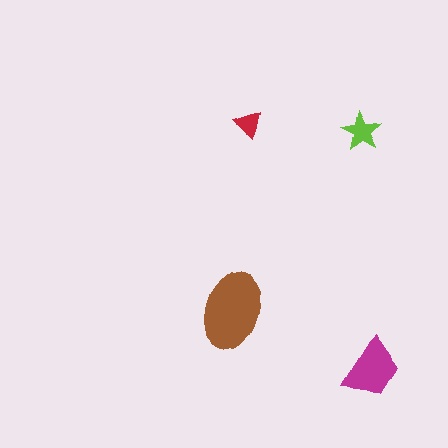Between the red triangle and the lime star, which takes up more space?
The lime star.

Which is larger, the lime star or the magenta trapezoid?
The magenta trapezoid.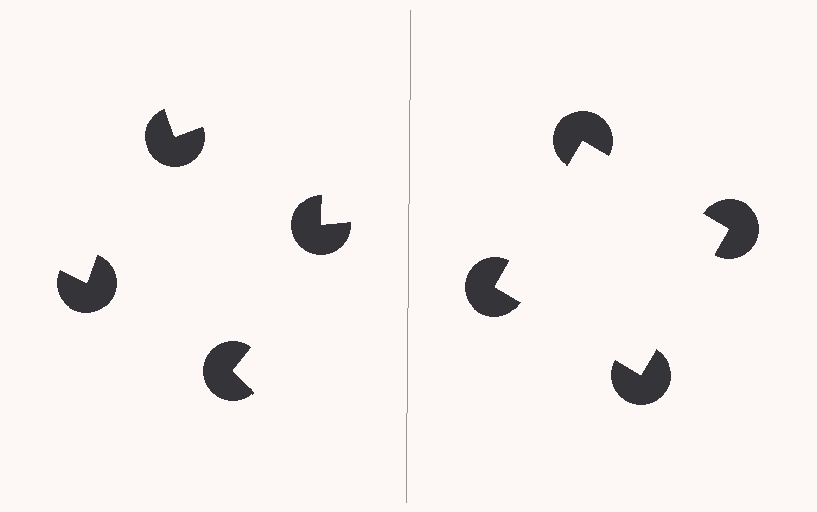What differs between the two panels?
The pac-man discs are positioned identically on both sides; only the wedge orientations differ. On the right they align to a square; on the left they are misaligned.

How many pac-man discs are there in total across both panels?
8 — 4 on each side.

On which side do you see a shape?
An illusory square appears on the right side. On the left side the wedge cuts are rotated, so no coherent shape forms.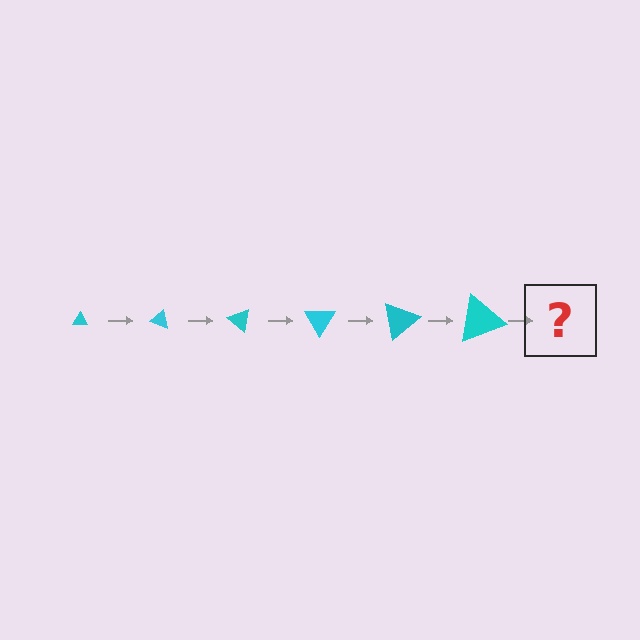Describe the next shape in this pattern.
It should be a triangle, larger than the previous one and rotated 120 degrees from the start.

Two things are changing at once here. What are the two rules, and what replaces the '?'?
The two rules are that the triangle grows larger each step and it rotates 20 degrees each step. The '?' should be a triangle, larger than the previous one and rotated 120 degrees from the start.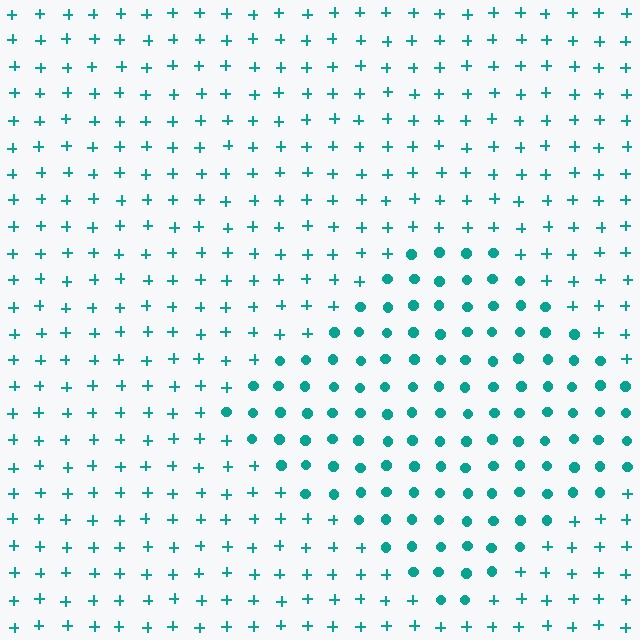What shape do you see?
I see a diamond.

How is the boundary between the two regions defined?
The boundary is defined by a change in element shape: circles inside vs. plus signs outside. All elements share the same color and spacing.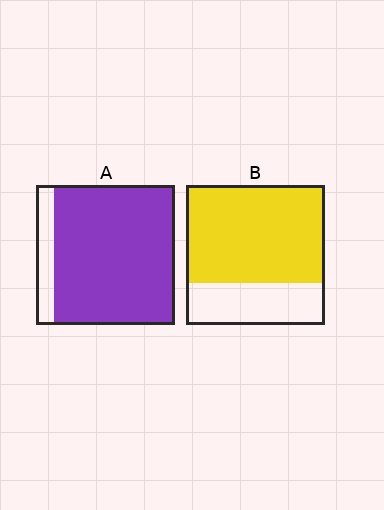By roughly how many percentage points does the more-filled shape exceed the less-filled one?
By roughly 15 percentage points (A over B).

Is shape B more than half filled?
Yes.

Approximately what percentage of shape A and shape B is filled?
A is approximately 85% and B is approximately 70%.